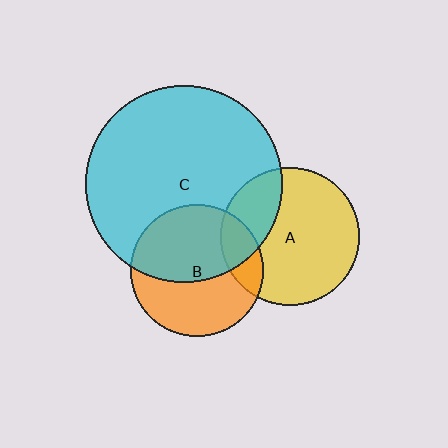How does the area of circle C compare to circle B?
Approximately 2.2 times.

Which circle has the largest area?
Circle C (cyan).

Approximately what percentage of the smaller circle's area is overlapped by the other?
Approximately 15%.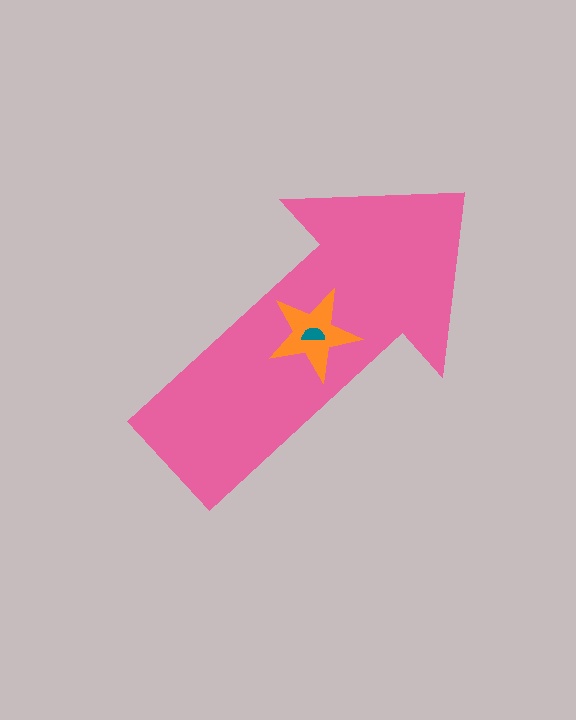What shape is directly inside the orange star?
The teal semicircle.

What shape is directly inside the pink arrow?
The orange star.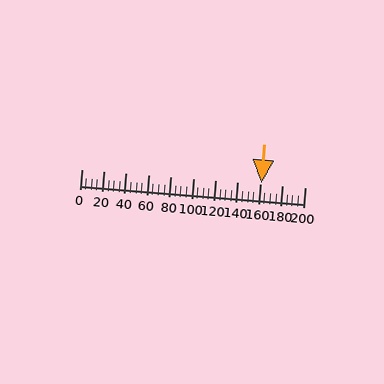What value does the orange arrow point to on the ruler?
The orange arrow points to approximately 161.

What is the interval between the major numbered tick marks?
The major tick marks are spaced 20 units apart.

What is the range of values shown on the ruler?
The ruler shows values from 0 to 200.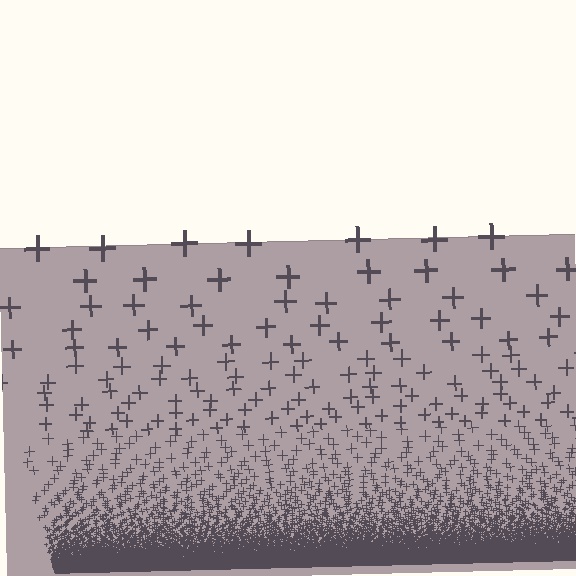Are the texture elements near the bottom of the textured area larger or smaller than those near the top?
Smaller. The gradient is inverted — elements near the bottom are smaller and denser.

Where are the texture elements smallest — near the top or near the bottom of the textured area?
Near the bottom.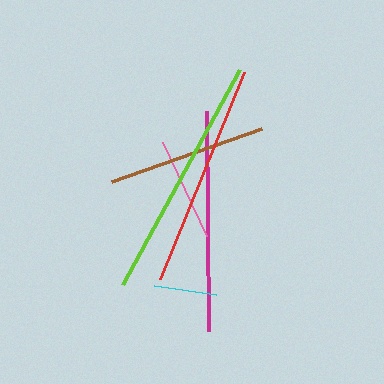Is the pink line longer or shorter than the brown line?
The brown line is longer than the pink line.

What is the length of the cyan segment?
The cyan segment is approximately 63 pixels long.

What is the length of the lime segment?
The lime segment is approximately 246 pixels long.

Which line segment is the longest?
The lime line is the longest at approximately 246 pixels.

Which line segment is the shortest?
The cyan line is the shortest at approximately 63 pixels.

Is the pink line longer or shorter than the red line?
The red line is longer than the pink line.